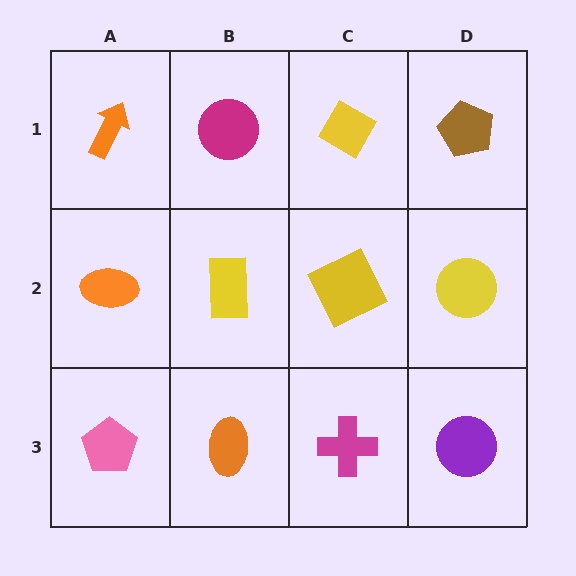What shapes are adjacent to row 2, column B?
A magenta circle (row 1, column B), an orange ellipse (row 3, column B), an orange ellipse (row 2, column A), a yellow square (row 2, column C).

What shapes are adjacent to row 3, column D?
A yellow circle (row 2, column D), a magenta cross (row 3, column C).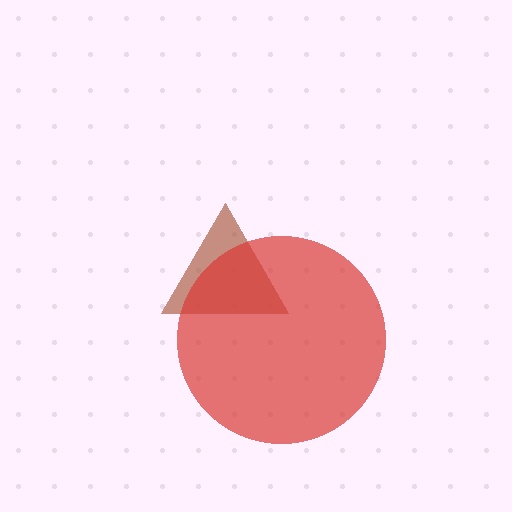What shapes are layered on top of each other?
The layered shapes are: a brown triangle, a red circle.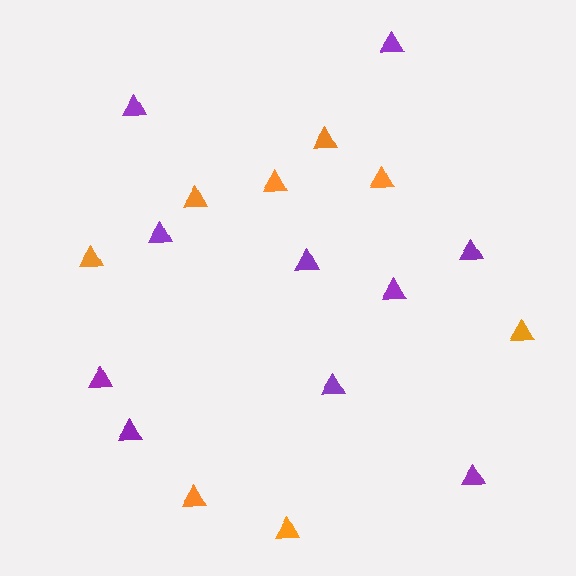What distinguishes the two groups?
There are 2 groups: one group of orange triangles (8) and one group of purple triangles (10).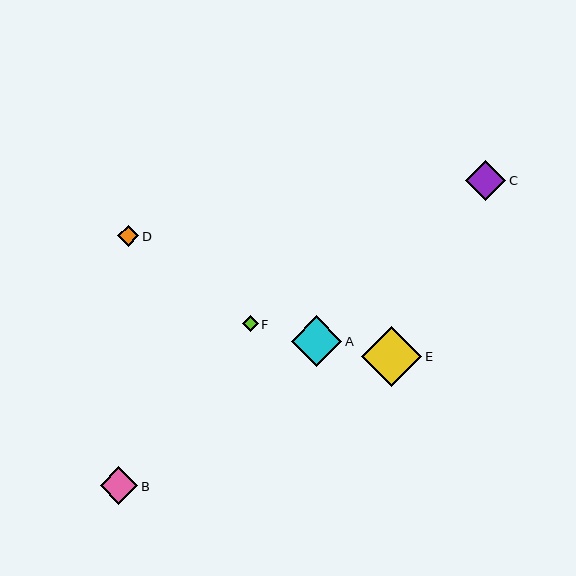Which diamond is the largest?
Diamond E is the largest with a size of approximately 60 pixels.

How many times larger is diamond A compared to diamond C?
Diamond A is approximately 1.3 times the size of diamond C.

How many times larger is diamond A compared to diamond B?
Diamond A is approximately 1.3 times the size of diamond B.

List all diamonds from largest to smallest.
From largest to smallest: E, A, C, B, D, F.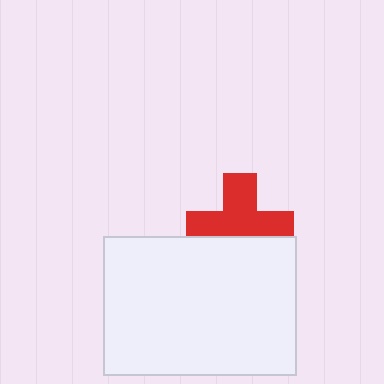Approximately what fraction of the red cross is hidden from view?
Roughly 36% of the red cross is hidden behind the white rectangle.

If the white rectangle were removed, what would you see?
You would see the complete red cross.